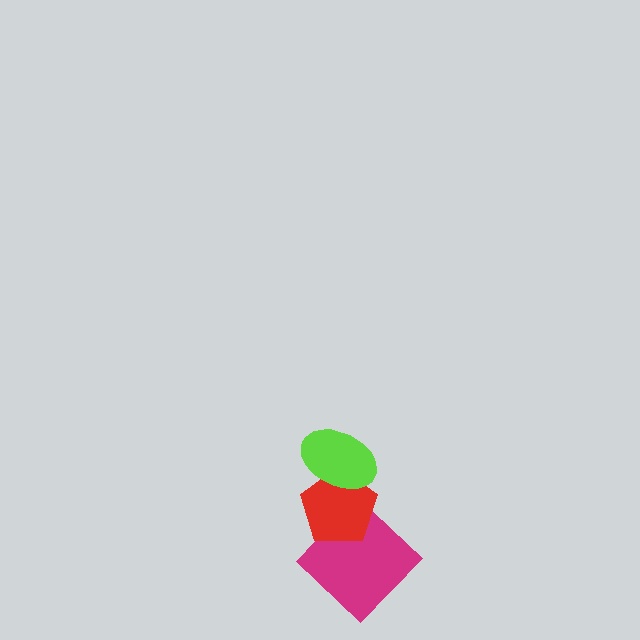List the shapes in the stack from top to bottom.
From top to bottom: the lime ellipse, the red pentagon, the magenta diamond.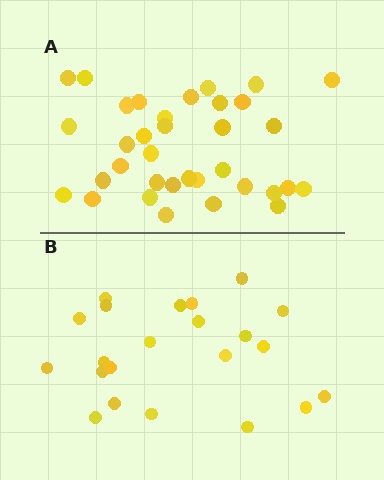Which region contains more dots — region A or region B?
Region A (the top region) has more dots.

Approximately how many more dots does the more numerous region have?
Region A has approximately 15 more dots than region B.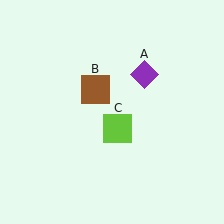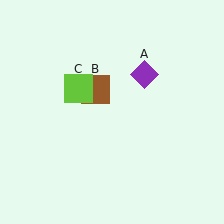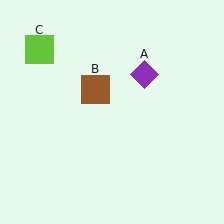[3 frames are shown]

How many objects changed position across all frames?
1 object changed position: lime square (object C).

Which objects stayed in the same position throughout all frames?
Purple diamond (object A) and brown square (object B) remained stationary.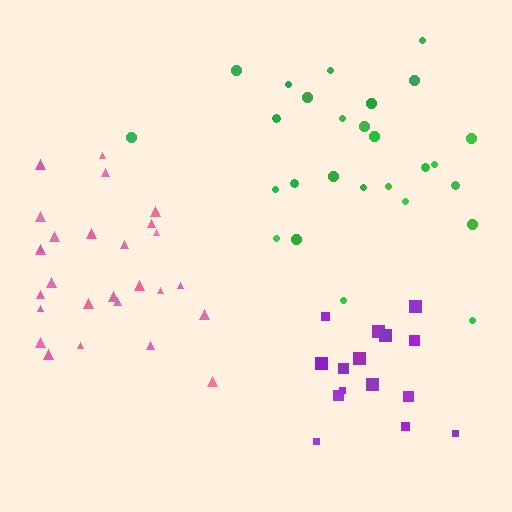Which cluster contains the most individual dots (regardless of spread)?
Pink (28).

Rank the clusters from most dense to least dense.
purple, pink, green.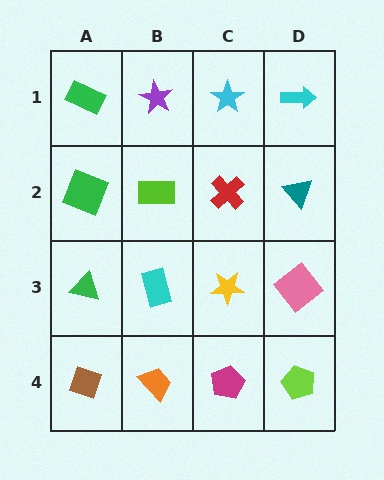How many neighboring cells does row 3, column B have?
4.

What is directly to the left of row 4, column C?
An orange trapezoid.